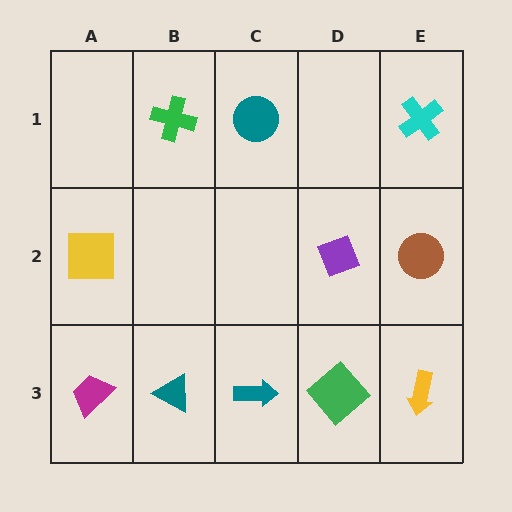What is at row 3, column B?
A teal triangle.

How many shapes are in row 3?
5 shapes.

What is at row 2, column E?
A brown circle.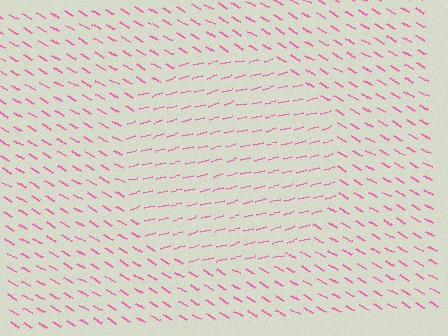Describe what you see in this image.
The image is filled with small pink line segments. A circle region in the image has lines oriented differently from the surrounding lines, creating a visible texture boundary.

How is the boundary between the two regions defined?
The boundary is defined purely by a change in line orientation (approximately 45 degrees difference). All lines are the same color and thickness.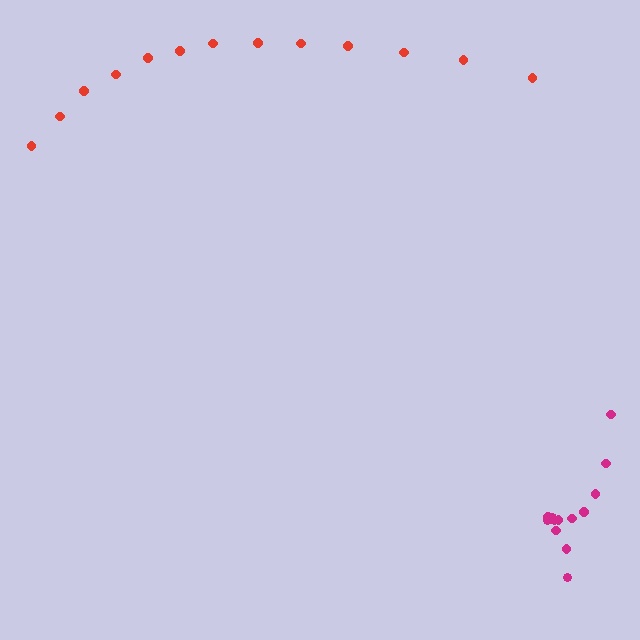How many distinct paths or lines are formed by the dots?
There are 2 distinct paths.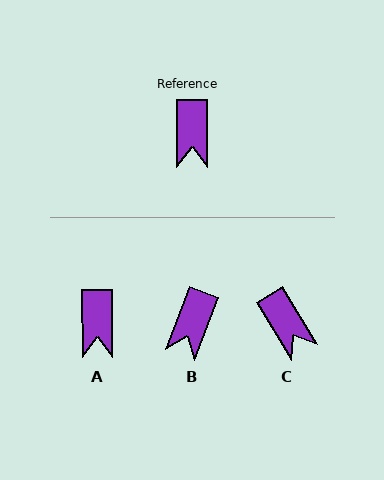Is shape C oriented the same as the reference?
No, it is off by about 30 degrees.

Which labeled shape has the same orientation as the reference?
A.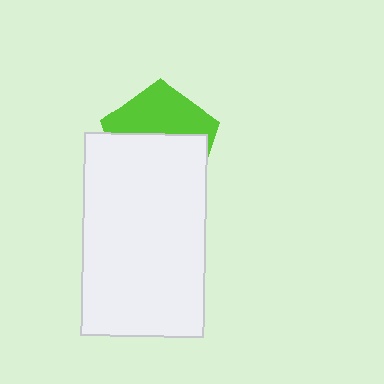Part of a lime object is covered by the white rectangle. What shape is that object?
It is a pentagon.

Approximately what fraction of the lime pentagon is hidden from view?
Roughly 57% of the lime pentagon is hidden behind the white rectangle.